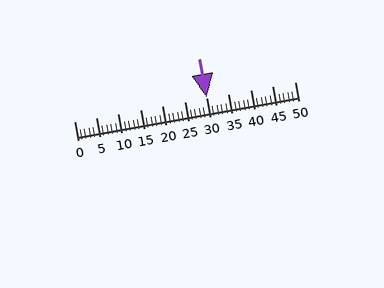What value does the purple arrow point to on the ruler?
The purple arrow points to approximately 30.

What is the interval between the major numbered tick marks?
The major tick marks are spaced 5 units apart.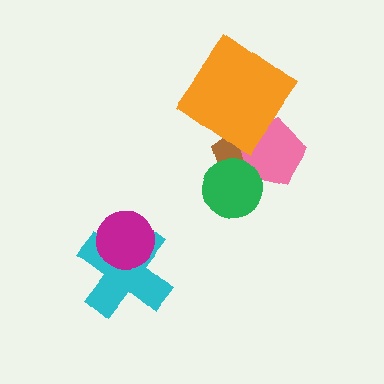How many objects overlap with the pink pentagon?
3 objects overlap with the pink pentagon.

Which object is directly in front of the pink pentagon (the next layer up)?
The orange diamond is directly in front of the pink pentagon.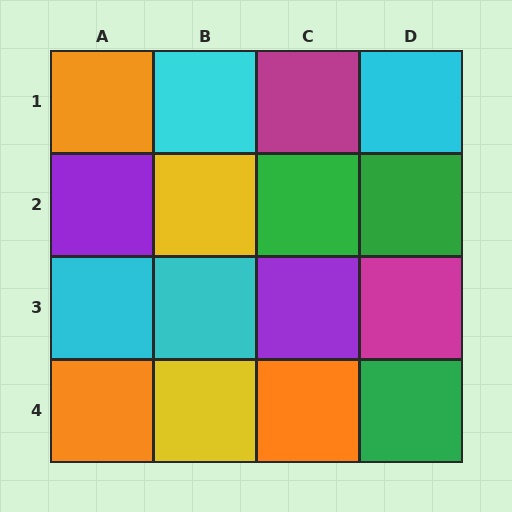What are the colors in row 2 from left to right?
Purple, yellow, green, green.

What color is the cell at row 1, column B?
Cyan.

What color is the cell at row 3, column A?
Cyan.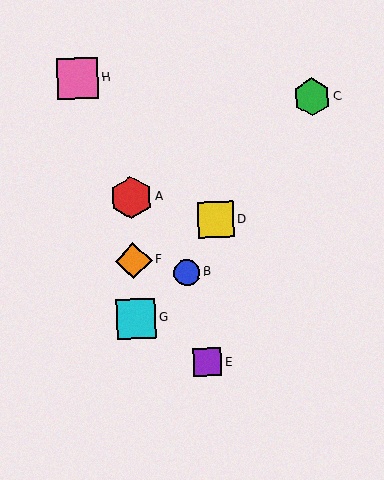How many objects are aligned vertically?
3 objects (A, F, G) are aligned vertically.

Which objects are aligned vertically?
Objects A, F, G are aligned vertically.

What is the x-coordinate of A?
Object A is at x≈131.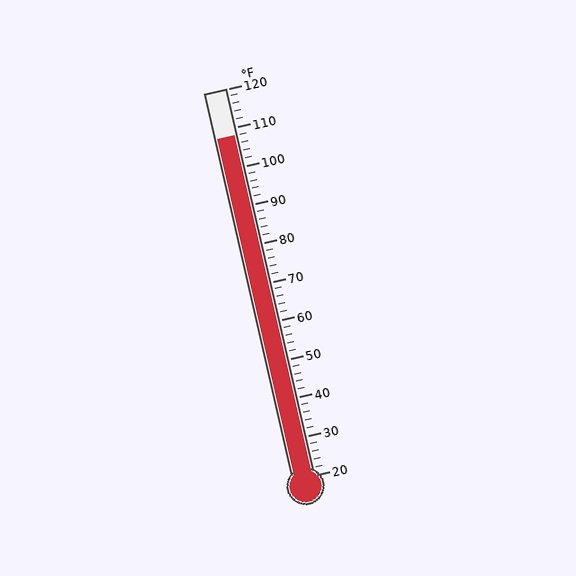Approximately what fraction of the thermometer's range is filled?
The thermometer is filled to approximately 90% of its range.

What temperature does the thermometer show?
The thermometer shows approximately 108°F.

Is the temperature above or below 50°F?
The temperature is above 50°F.